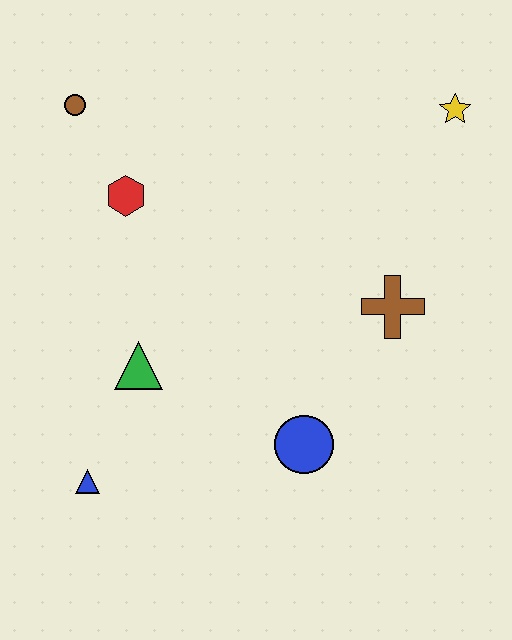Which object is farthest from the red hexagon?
The yellow star is farthest from the red hexagon.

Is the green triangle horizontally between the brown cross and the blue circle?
No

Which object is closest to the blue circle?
The brown cross is closest to the blue circle.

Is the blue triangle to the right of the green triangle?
No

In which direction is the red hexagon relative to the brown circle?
The red hexagon is below the brown circle.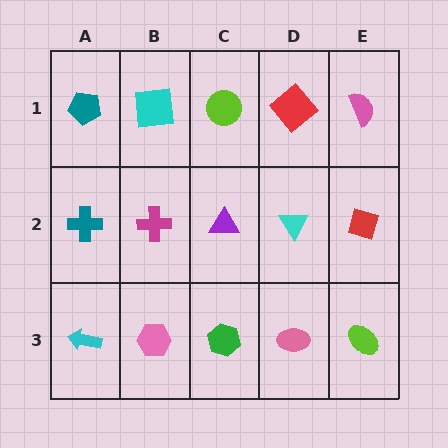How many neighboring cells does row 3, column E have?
2.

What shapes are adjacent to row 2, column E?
A pink semicircle (row 1, column E), a lime ellipse (row 3, column E), a cyan triangle (row 2, column D).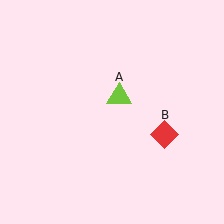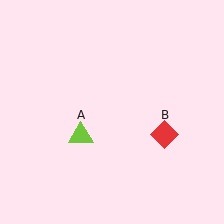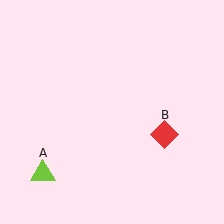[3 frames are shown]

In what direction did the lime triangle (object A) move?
The lime triangle (object A) moved down and to the left.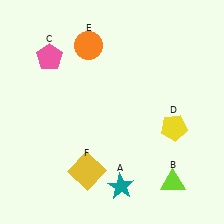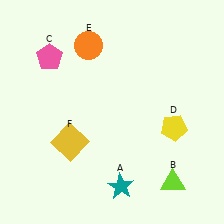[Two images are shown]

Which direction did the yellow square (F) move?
The yellow square (F) moved up.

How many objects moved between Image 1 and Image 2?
1 object moved between the two images.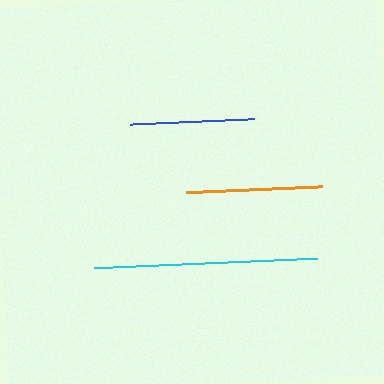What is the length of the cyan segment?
The cyan segment is approximately 223 pixels long.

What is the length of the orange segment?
The orange segment is approximately 136 pixels long.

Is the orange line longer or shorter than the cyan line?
The cyan line is longer than the orange line.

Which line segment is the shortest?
The blue line is the shortest at approximately 124 pixels.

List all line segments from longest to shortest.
From longest to shortest: cyan, orange, blue.